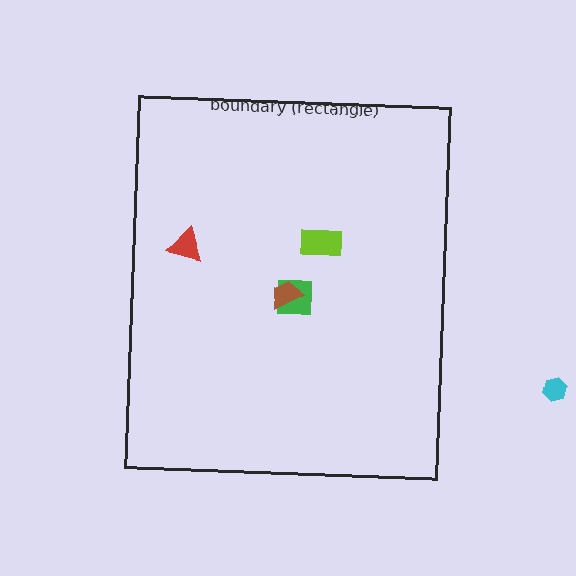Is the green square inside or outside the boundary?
Inside.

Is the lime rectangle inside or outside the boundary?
Inside.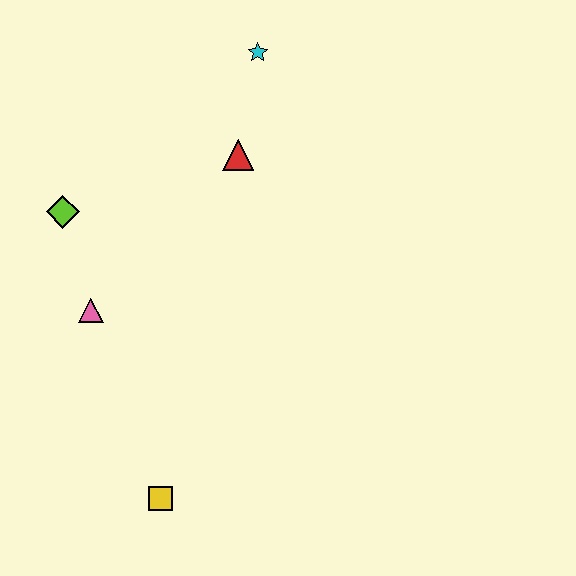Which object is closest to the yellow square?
The pink triangle is closest to the yellow square.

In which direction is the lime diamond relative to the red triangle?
The lime diamond is to the left of the red triangle.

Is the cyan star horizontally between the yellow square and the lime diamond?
No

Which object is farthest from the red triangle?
The yellow square is farthest from the red triangle.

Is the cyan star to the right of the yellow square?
Yes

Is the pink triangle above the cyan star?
No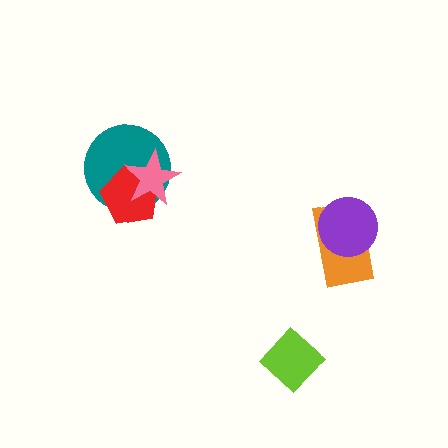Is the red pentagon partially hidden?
Yes, it is partially covered by another shape.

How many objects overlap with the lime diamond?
0 objects overlap with the lime diamond.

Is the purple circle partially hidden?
No, no other shape covers it.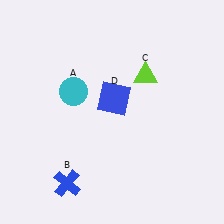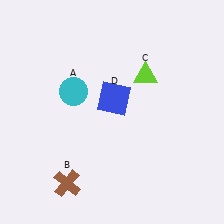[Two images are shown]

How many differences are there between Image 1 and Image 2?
There is 1 difference between the two images.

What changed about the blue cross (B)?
In Image 1, B is blue. In Image 2, it changed to brown.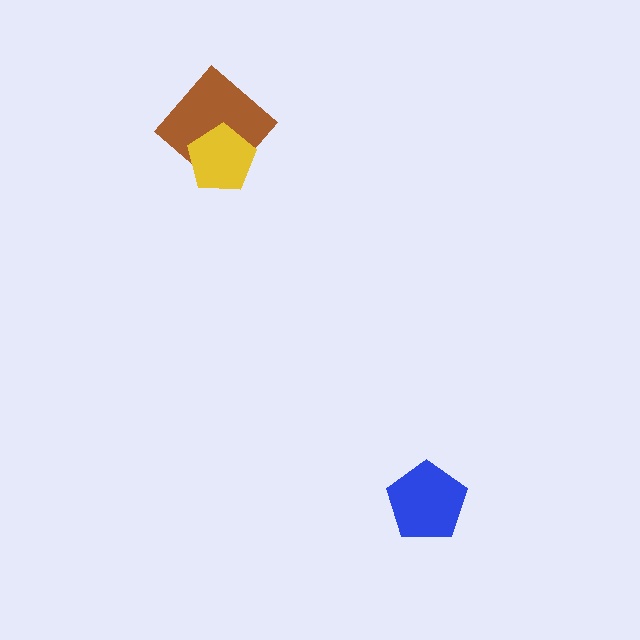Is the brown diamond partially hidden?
Yes, it is partially covered by another shape.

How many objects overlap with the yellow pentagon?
1 object overlaps with the yellow pentagon.